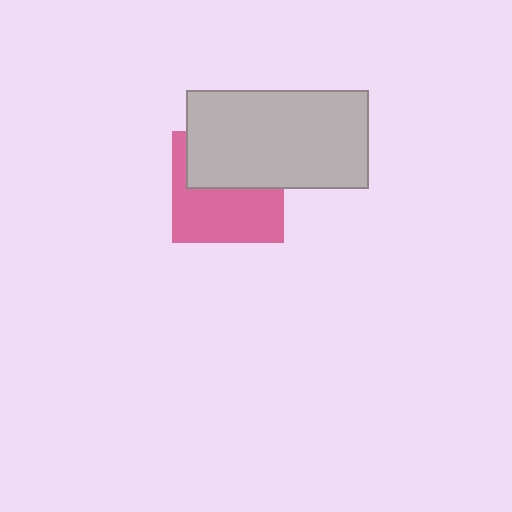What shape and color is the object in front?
The object in front is a light gray rectangle.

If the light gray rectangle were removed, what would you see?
You would see the complete pink square.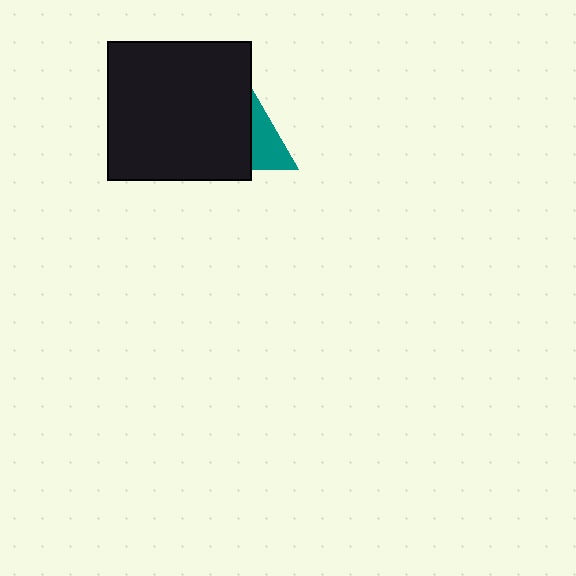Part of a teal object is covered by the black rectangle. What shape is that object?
It is a triangle.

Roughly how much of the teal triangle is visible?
About half of it is visible (roughly 48%).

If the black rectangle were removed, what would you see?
You would see the complete teal triangle.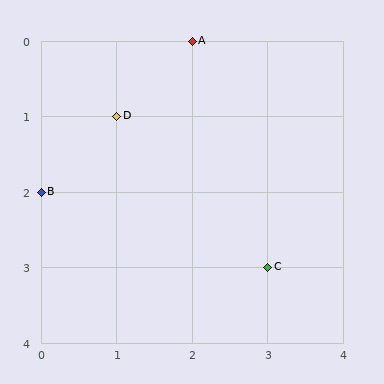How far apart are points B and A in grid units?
Points B and A are 2 columns and 2 rows apart (about 2.8 grid units diagonally).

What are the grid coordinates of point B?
Point B is at grid coordinates (0, 2).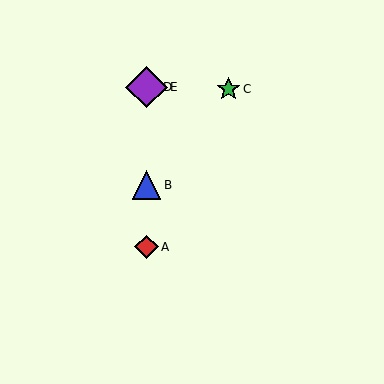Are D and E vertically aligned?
Yes, both are at x≈146.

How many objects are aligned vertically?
4 objects (A, B, D, E) are aligned vertically.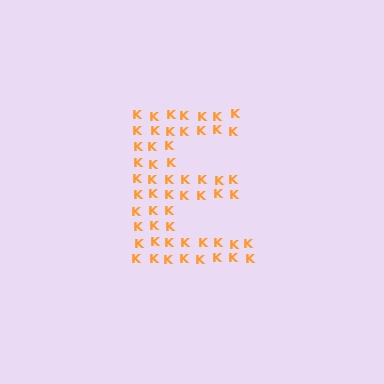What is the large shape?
The large shape is the letter E.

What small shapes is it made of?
It is made of small letter K's.